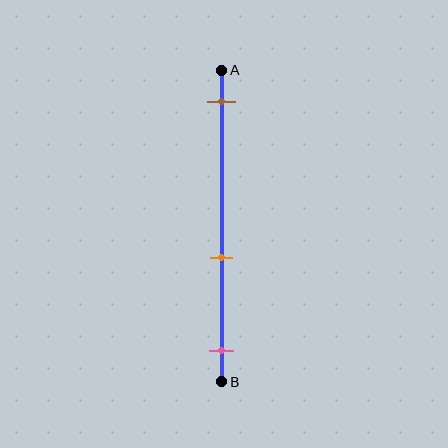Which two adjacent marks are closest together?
The orange and pink marks are the closest adjacent pair.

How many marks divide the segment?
There are 3 marks dividing the segment.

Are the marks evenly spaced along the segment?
No, the marks are not evenly spaced.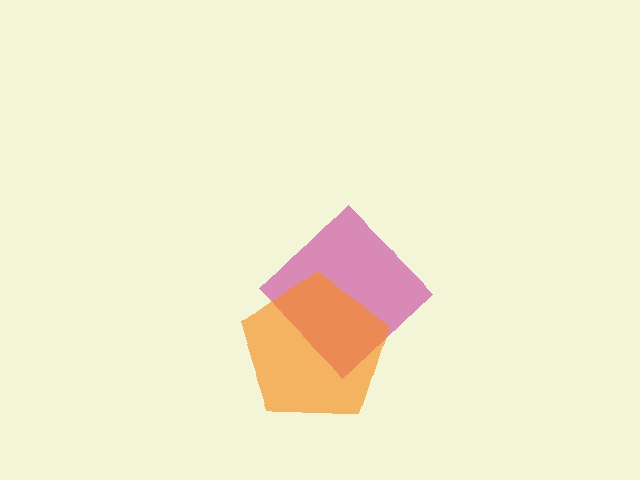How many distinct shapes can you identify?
There are 2 distinct shapes: a magenta diamond, an orange pentagon.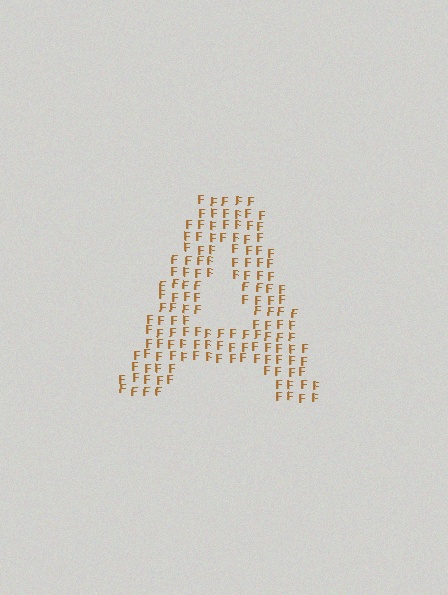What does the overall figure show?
The overall figure shows the letter A.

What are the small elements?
The small elements are letter F's.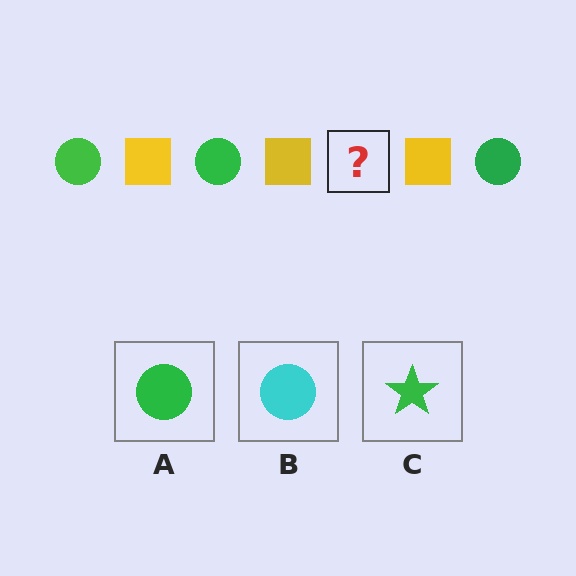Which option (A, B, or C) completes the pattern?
A.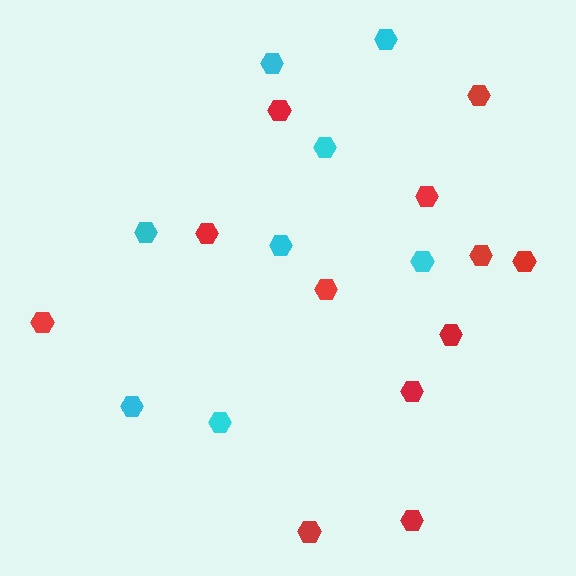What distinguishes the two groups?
There are 2 groups: one group of red hexagons (12) and one group of cyan hexagons (8).